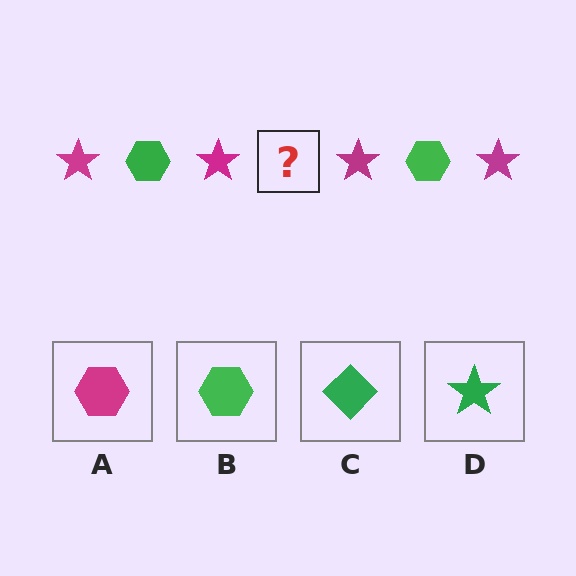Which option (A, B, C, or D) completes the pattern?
B.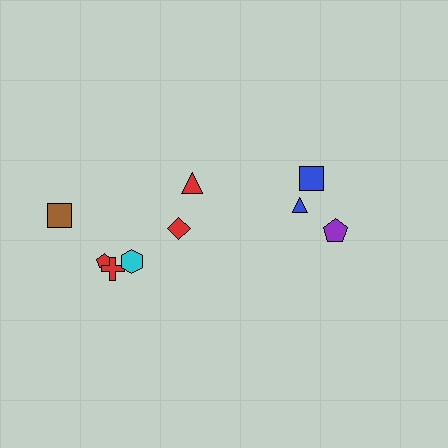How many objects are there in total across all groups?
There are 9 objects.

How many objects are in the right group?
There are 3 objects.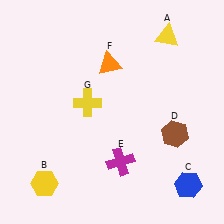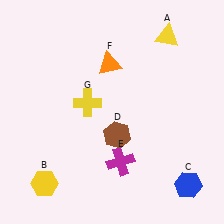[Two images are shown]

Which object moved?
The brown hexagon (D) moved left.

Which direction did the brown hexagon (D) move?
The brown hexagon (D) moved left.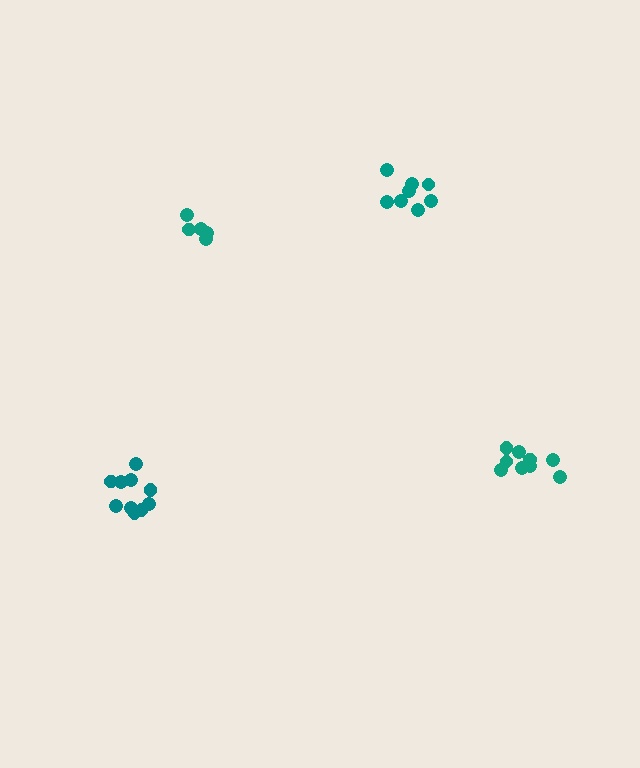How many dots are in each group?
Group 1: 8 dots, Group 2: 9 dots, Group 3: 5 dots, Group 4: 11 dots (33 total).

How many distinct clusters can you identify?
There are 4 distinct clusters.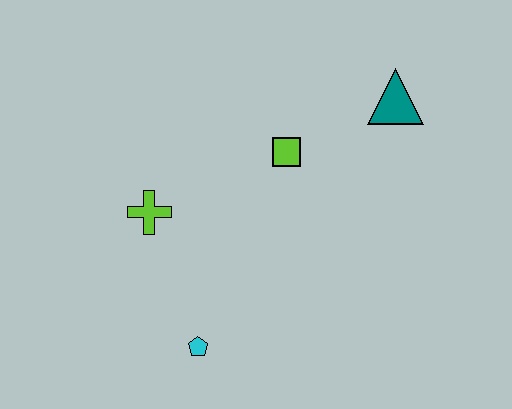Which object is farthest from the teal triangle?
The cyan pentagon is farthest from the teal triangle.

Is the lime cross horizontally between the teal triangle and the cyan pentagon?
No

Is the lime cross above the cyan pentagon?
Yes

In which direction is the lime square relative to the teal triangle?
The lime square is to the left of the teal triangle.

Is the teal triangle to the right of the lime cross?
Yes